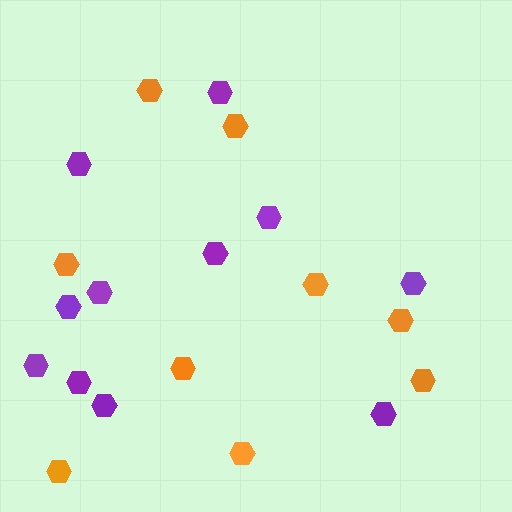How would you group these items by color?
There are 2 groups: one group of orange hexagons (9) and one group of purple hexagons (11).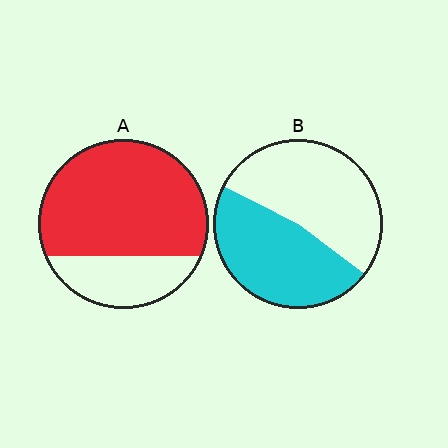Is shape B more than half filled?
Roughly half.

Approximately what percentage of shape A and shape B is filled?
A is approximately 75% and B is approximately 45%.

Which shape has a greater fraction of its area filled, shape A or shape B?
Shape A.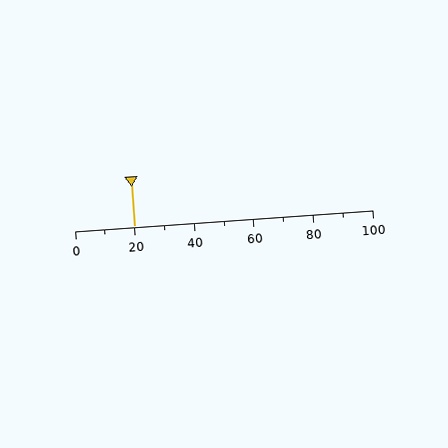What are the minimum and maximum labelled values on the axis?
The axis runs from 0 to 100.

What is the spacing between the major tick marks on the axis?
The major ticks are spaced 20 apart.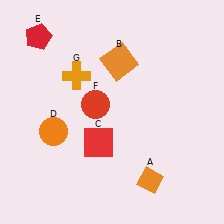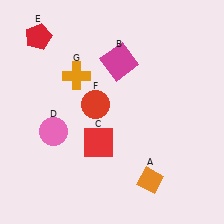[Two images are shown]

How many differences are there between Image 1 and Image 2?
There are 2 differences between the two images.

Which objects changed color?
B changed from orange to magenta. D changed from orange to pink.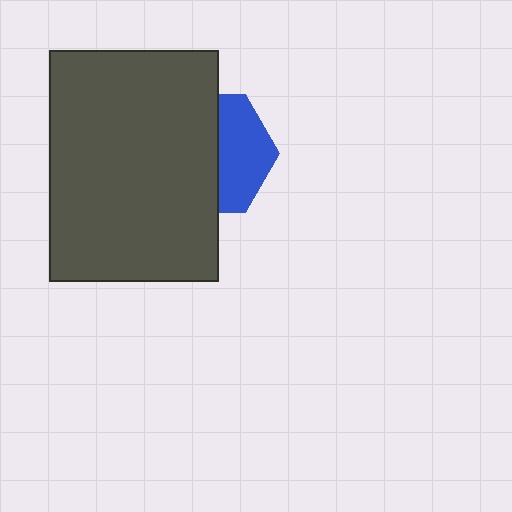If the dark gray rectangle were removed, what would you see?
You would see the complete blue hexagon.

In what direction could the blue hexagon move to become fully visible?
The blue hexagon could move right. That would shift it out from behind the dark gray rectangle entirely.